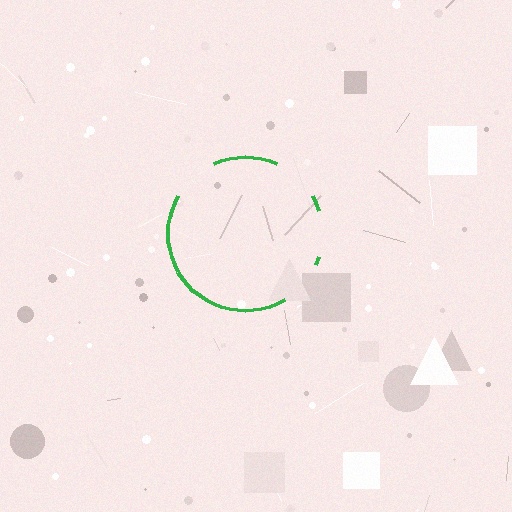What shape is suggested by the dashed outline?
The dashed outline suggests a circle.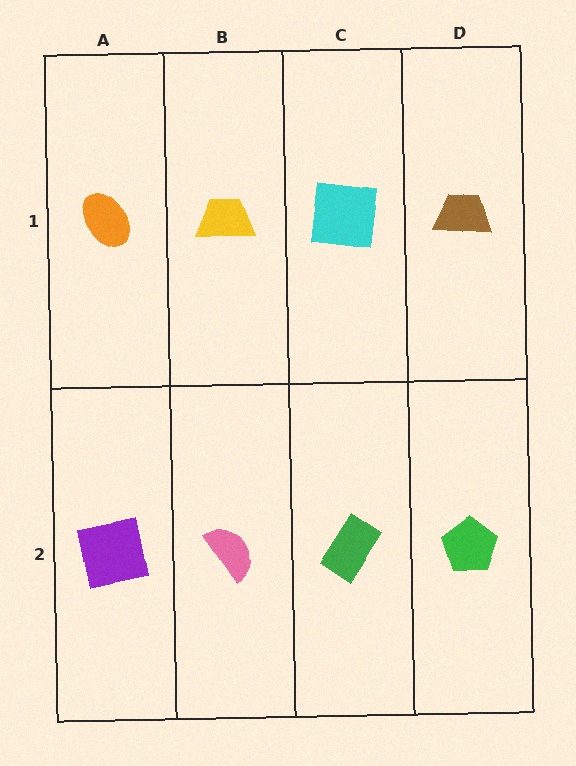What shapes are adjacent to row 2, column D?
A brown trapezoid (row 1, column D), a green rectangle (row 2, column C).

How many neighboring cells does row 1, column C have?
3.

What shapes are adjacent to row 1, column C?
A green rectangle (row 2, column C), a yellow trapezoid (row 1, column B), a brown trapezoid (row 1, column D).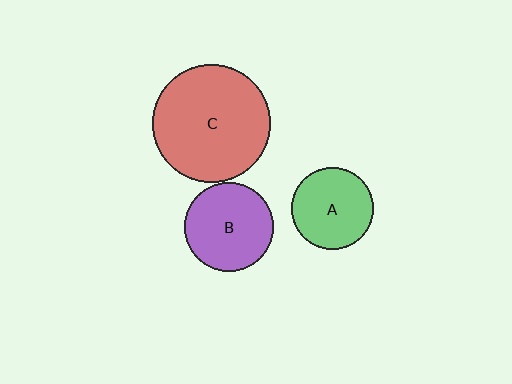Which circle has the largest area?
Circle C (red).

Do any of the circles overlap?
No, none of the circles overlap.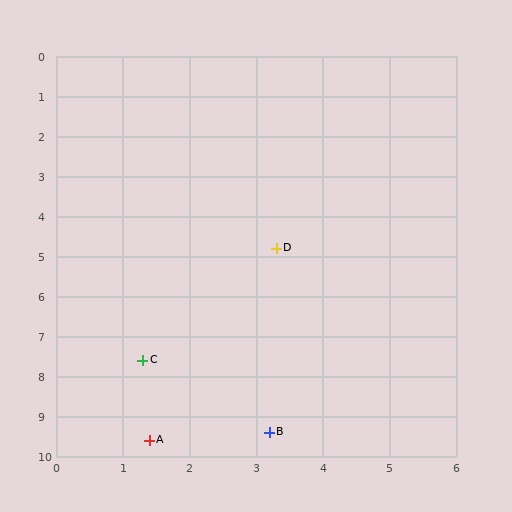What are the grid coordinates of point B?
Point B is at approximately (3.2, 9.4).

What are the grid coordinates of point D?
Point D is at approximately (3.3, 4.8).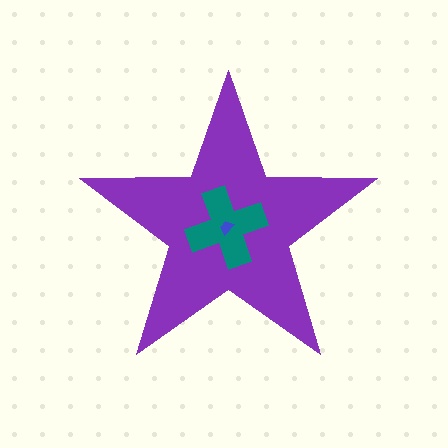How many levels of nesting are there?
3.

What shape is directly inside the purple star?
The teal cross.